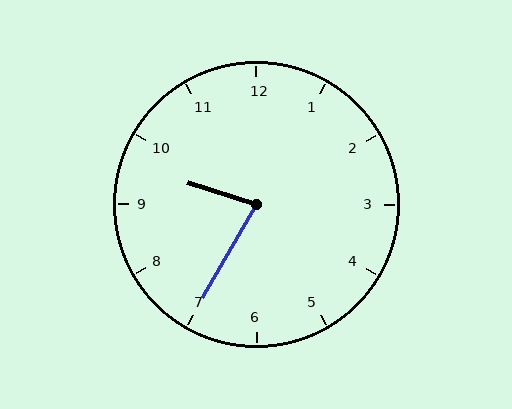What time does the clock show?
9:35.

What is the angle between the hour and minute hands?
Approximately 78 degrees.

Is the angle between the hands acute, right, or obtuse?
It is acute.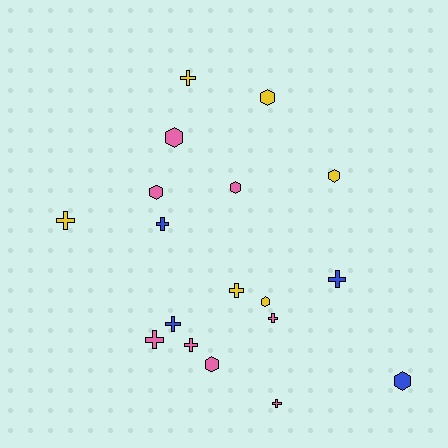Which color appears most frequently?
Pink, with 8 objects.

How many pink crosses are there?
There are 4 pink crosses.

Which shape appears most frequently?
Cross, with 10 objects.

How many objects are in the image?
There are 18 objects.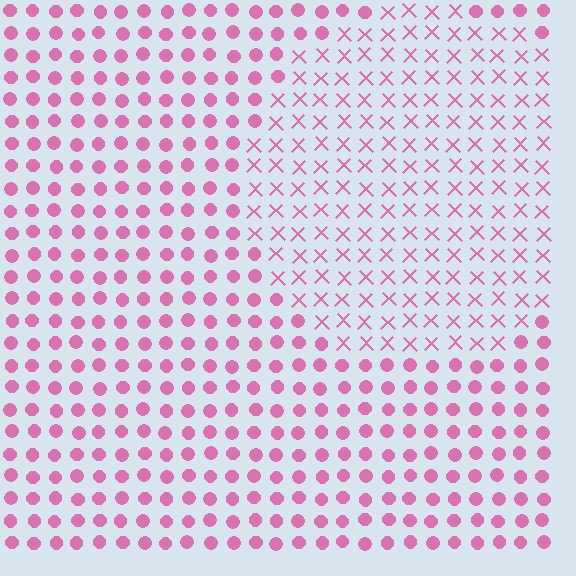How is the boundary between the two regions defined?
The boundary is defined by a change in element shape: X marks inside vs. circles outside. All elements share the same color and spacing.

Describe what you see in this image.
The image is filled with small pink elements arranged in a uniform grid. A circle-shaped region contains X marks, while the surrounding area contains circles. The boundary is defined purely by the change in element shape.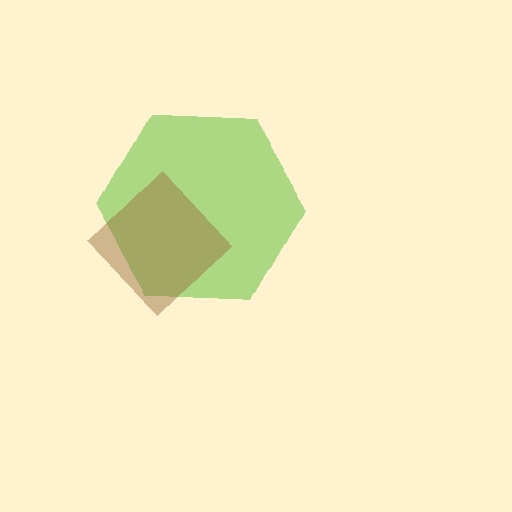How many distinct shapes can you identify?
There are 2 distinct shapes: a lime hexagon, a brown diamond.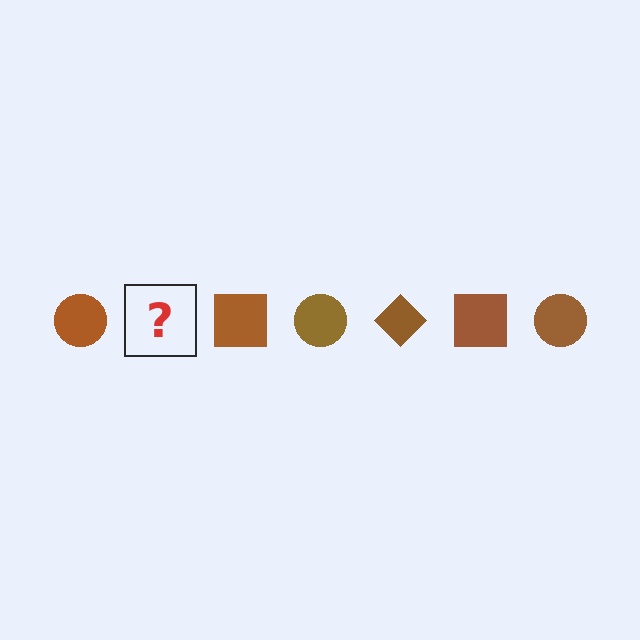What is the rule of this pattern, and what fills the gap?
The rule is that the pattern cycles through circle, diamond, square shapes in brown. The gap should be filled with a brown diamond.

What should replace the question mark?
The question mark should be replaced with a brown diamond.